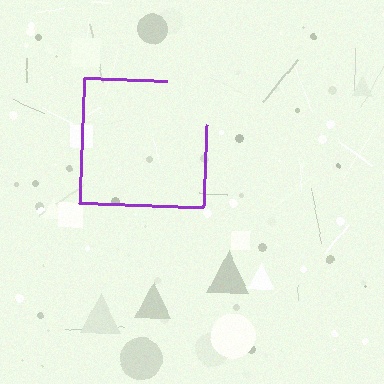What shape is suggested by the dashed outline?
The dashed outline suggests a square.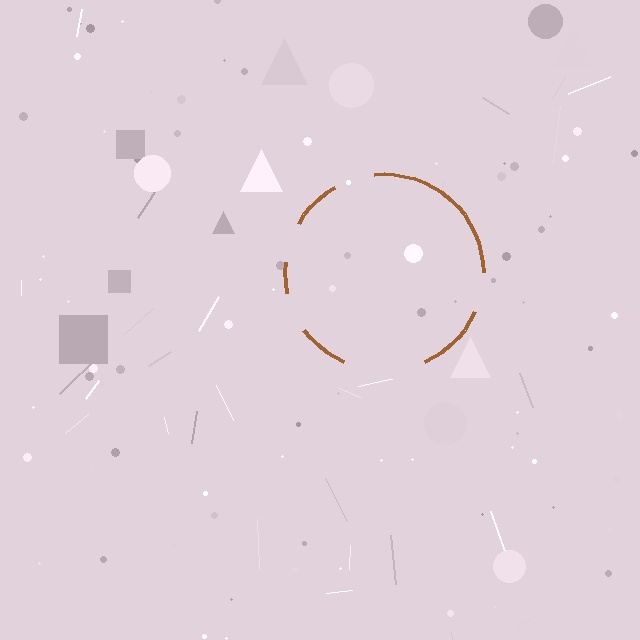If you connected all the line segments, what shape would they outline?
They would outline a circle.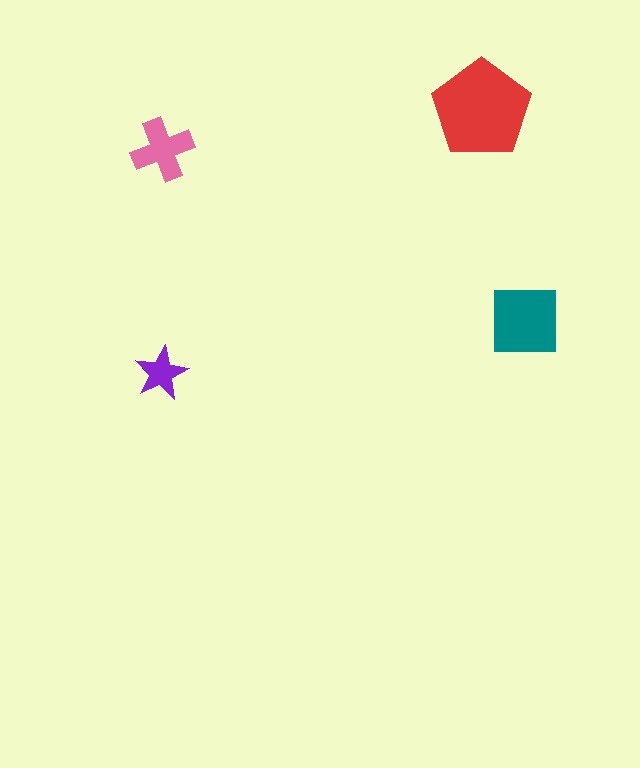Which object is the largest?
The red pentagon.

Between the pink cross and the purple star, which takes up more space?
The pink cross.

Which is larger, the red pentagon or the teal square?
The red pentagon.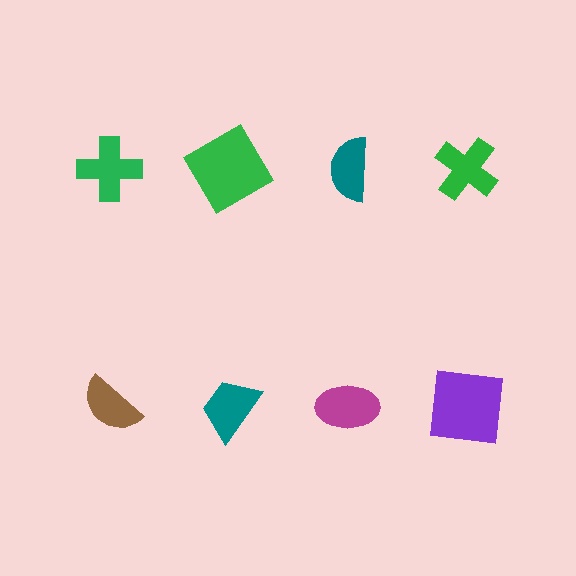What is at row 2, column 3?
A magenta ellipse.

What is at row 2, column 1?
A brown semicircle.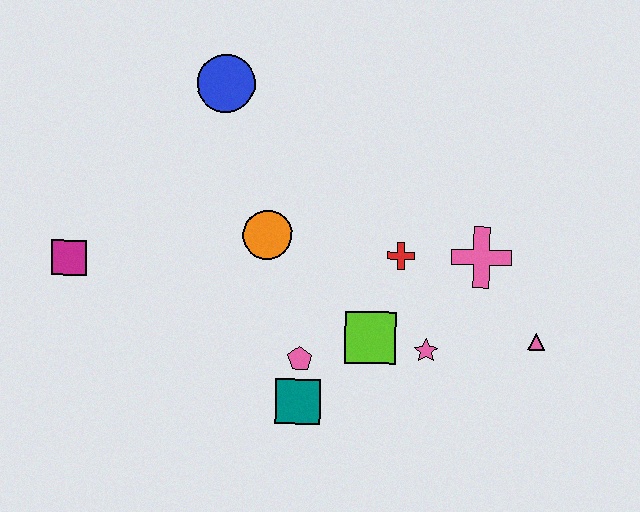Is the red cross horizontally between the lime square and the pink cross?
Yes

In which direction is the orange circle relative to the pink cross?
The orange circle is to the left of the pink cross.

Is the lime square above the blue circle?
No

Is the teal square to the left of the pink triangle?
Yes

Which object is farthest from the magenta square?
The pink triangle is farthest from the magenta square.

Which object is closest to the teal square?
The pink pentagon is closest to the teal square.